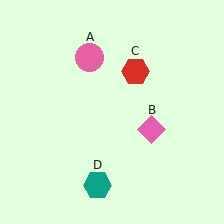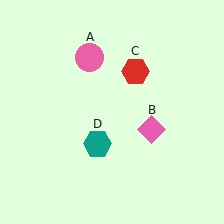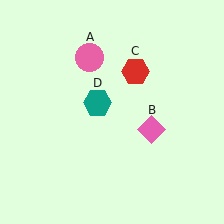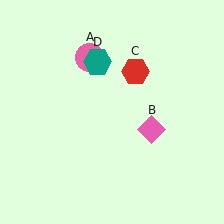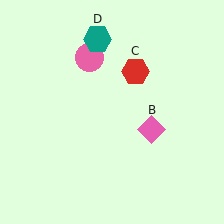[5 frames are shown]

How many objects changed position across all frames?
1 object changed position: teal hexagon (object D).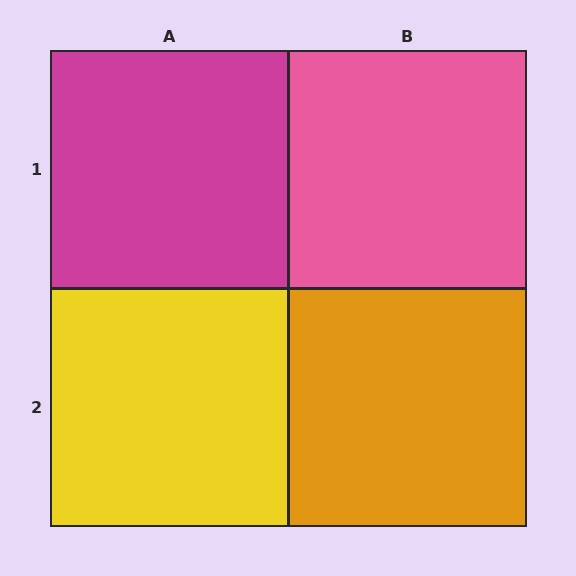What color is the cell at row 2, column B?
Orange.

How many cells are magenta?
1 cell is magenta.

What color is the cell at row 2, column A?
Yellow.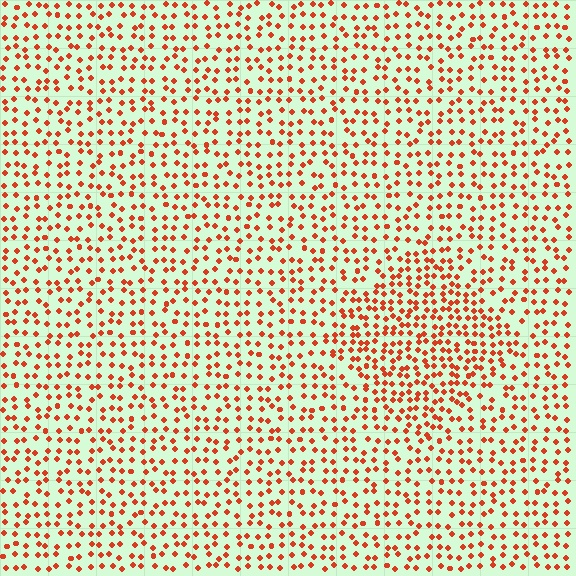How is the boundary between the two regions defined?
The boundary is defined by a change in element density (approximately 1.6x ratio). All elements are the same color, size, and shape.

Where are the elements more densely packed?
The elements are more densely packed inside the diamond boundary.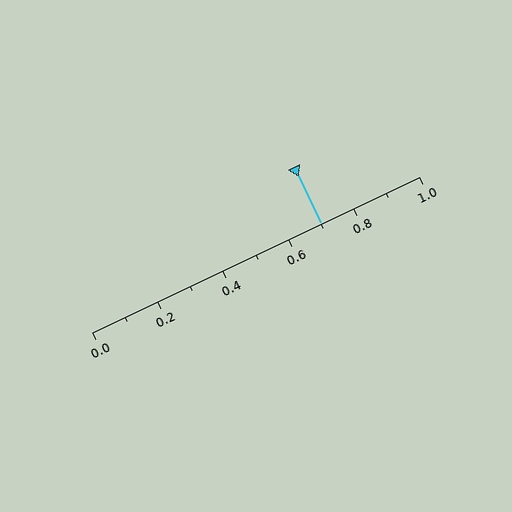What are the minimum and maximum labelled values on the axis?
The axis runs from 0.0 to 1.0.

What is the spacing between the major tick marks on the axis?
The major ticks are spaced 0.2 apart.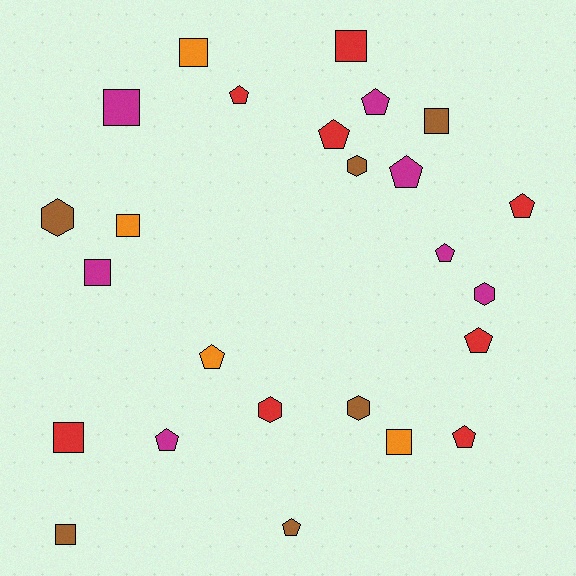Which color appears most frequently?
Red, with 8 objects.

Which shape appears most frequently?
Pentagon, with 11 objects.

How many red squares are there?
There are 2 red squares.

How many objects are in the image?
There are 25 objects.